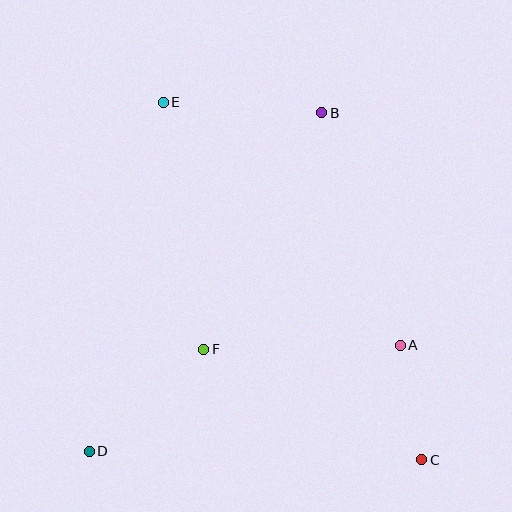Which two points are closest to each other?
Points A and C are closest to each other.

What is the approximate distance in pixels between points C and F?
The distance between C and F is approximately 244 pixels.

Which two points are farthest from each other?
Points C and E are farthest from each other.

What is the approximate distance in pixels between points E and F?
The distance between E and F is approximately 250 pixels.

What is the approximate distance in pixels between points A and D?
The distance between A and D is approximately 328 pixels.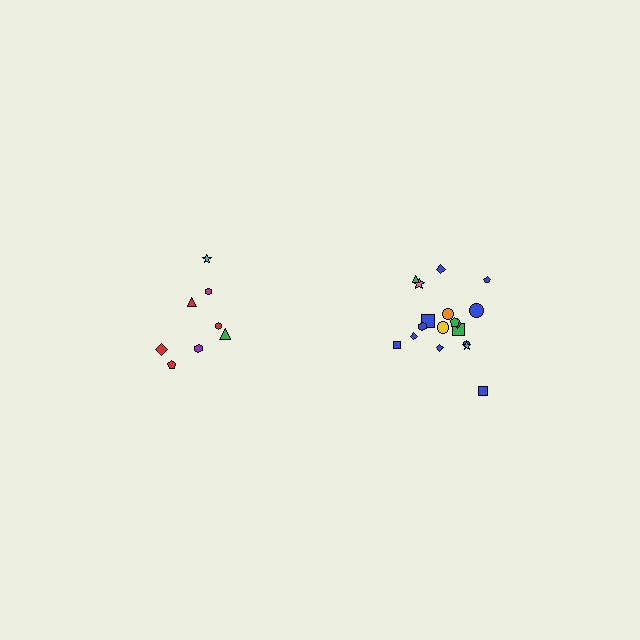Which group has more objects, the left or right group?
The right group.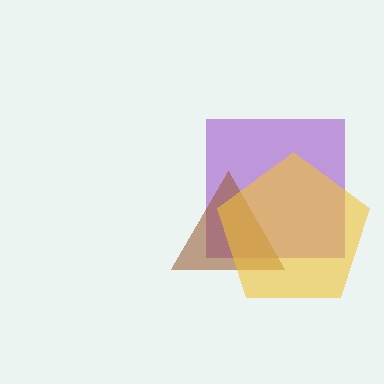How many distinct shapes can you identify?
There are 3 distinct shapes: a purple square, a brown triangle, a yellow pentagon.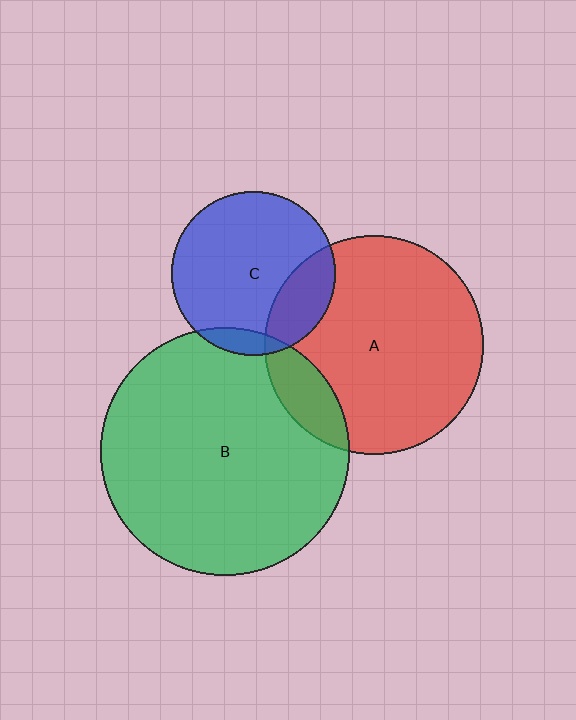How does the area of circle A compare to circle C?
Approximately 1.8 times.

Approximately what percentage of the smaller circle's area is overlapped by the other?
Approximately 20%.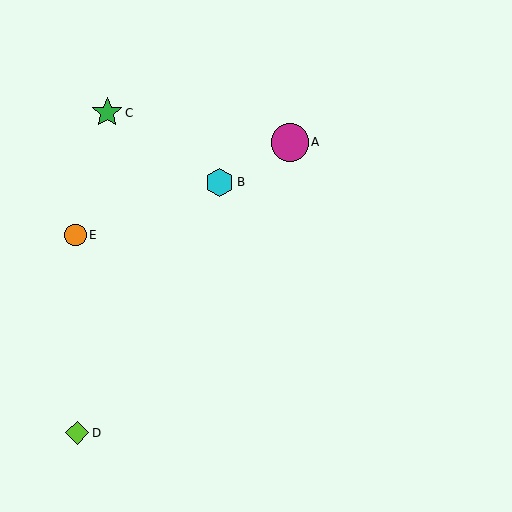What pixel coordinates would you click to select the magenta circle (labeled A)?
Click at (290, 142) to select the magenta circle A.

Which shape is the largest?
The magenta circle (labeled A) is the largest.